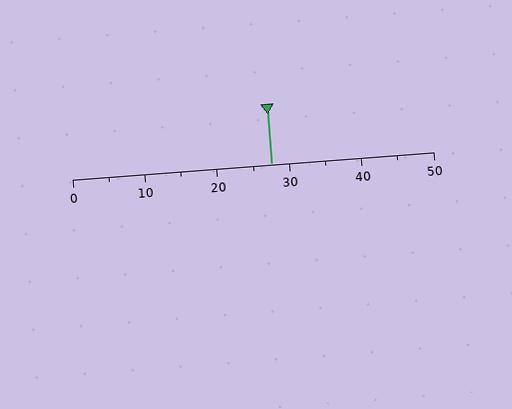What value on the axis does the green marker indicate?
The marker indicates approximately 27.5.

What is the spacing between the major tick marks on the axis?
The major ticks are spaced 10 apart.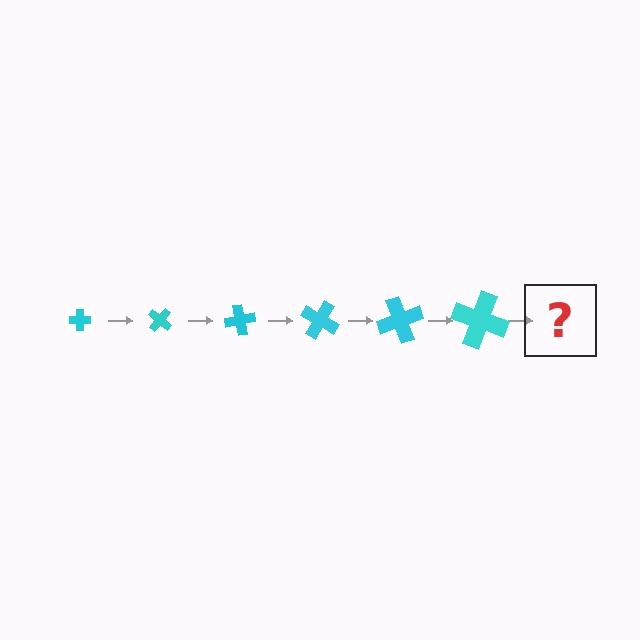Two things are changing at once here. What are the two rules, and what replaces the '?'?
The two rules are that the cross grows larger each step and it rotates 40 degrees each step. The '?' should be a cross, larger than the previous one and rotated 240 degrees from the start.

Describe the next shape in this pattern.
It should be a cross, larger than the previous one and rotated 240 degrees from the start.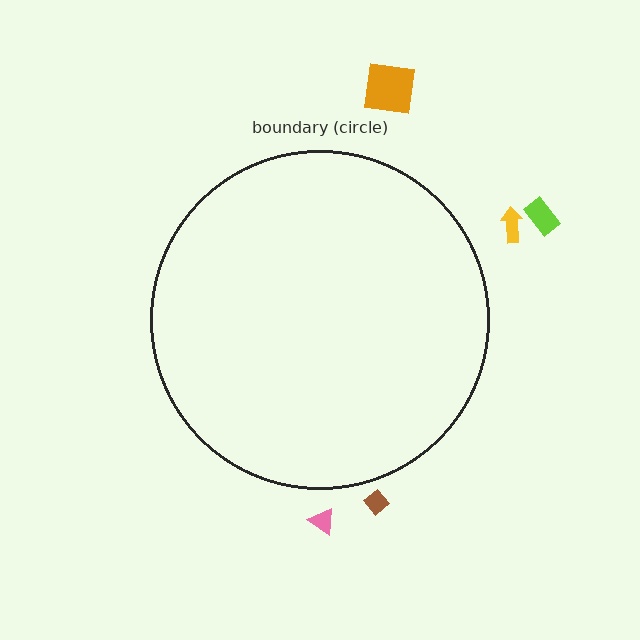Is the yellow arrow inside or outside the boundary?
Outside.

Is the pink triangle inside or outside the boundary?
Outside.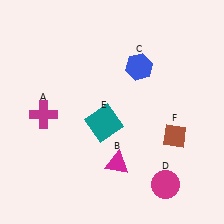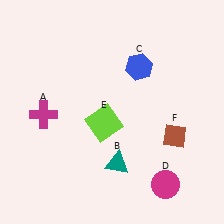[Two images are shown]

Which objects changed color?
B changed from magenta to teal. E changed from teal to lime.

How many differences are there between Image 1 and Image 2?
There are 2 differences between the two images.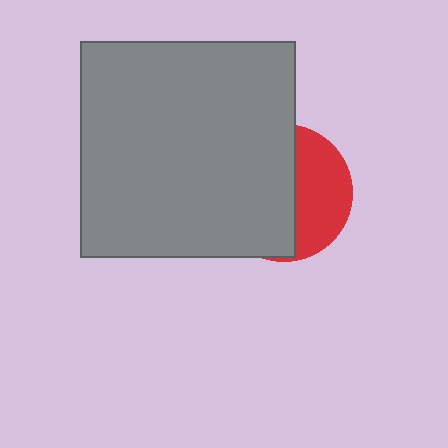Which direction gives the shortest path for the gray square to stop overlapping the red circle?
Moving left gives the shortest separation.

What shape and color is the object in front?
The object in front is a gray square.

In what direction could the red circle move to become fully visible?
The red circle could move right. That would shift it out from behind the gray square entirely.